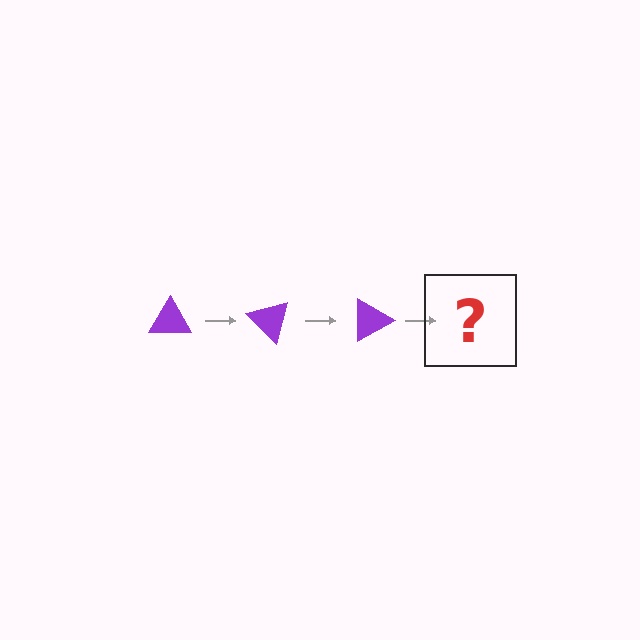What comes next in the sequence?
The next element should be a purple triangle rotated 135 degrees.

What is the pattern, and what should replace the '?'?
The pattern is that the triangle rotates 45 degrees each step. The '?' should be a purple triangle rotated 135 degrees.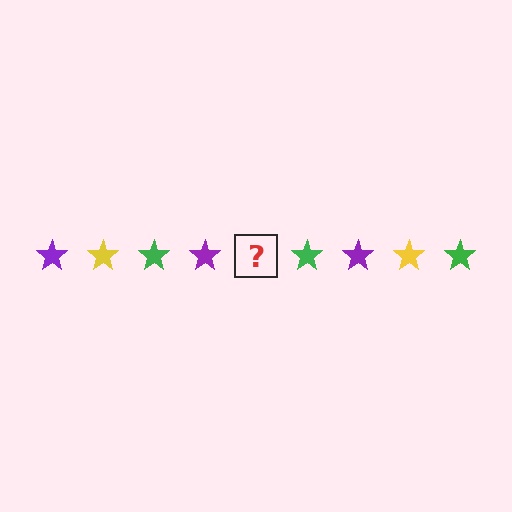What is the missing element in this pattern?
The missing element is a yellow star.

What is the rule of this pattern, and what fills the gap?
The rule is that the pattern cycles through purple, yellow, green stars. The gap should be filled with a yellow star.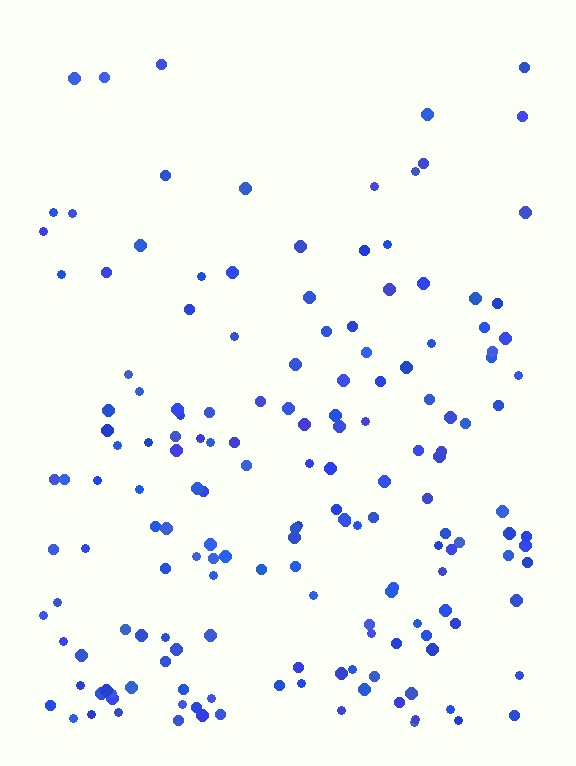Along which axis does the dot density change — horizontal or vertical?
Vertical.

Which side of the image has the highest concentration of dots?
The bottom.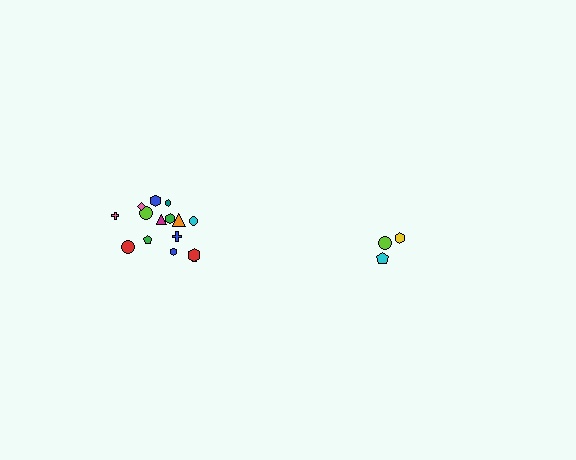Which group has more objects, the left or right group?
The left group.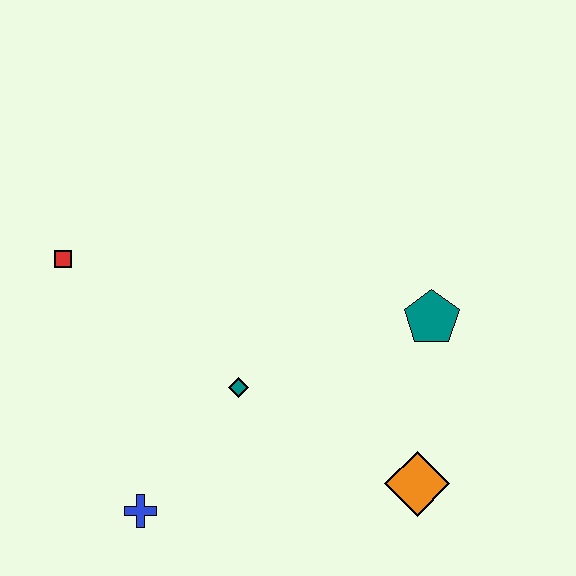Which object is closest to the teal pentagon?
The orange diamond is closest to the teal pentagon.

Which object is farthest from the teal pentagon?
The red square is farthest from the teal pentagon.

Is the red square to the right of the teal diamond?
No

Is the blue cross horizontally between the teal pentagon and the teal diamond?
No